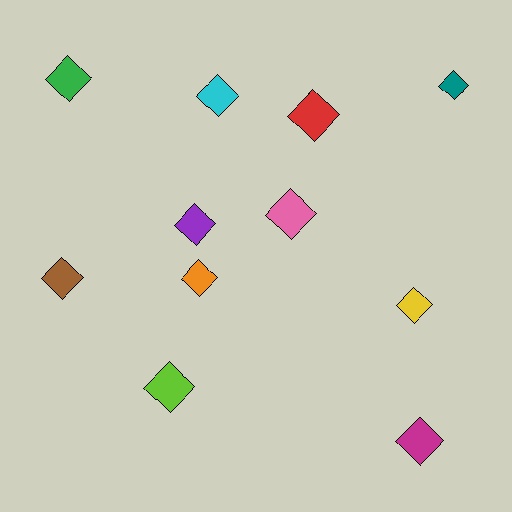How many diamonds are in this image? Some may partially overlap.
There are 11 diamonds.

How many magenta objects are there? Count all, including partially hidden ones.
There is 1 magenta object.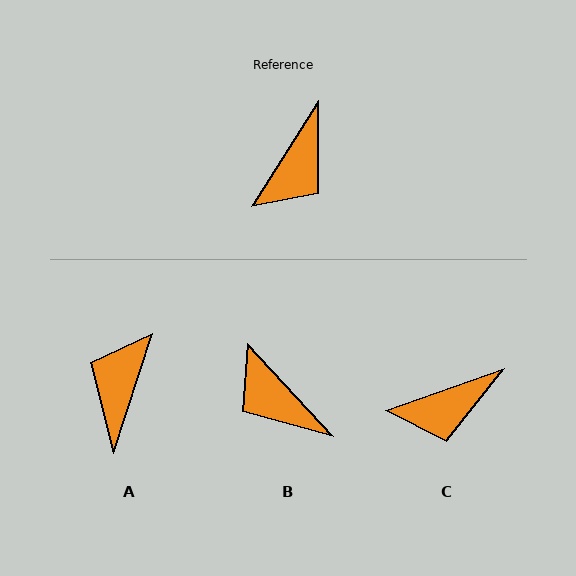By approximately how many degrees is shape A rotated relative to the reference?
Approximately 165 degrees clockwise.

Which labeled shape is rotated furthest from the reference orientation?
A, about 165 degrees away.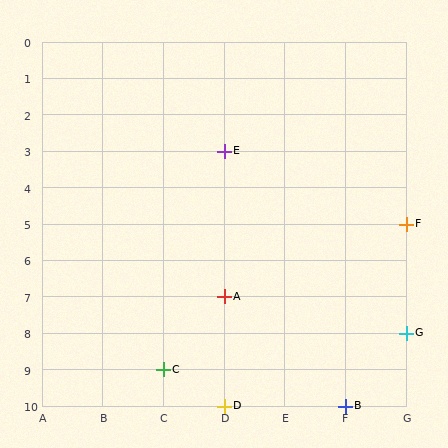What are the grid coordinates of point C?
Point C is at grid coordinates (C, 9).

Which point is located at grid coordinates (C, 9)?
Point C is at (C, 9).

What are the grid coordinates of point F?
Point F is at grid coordinates (G, 5).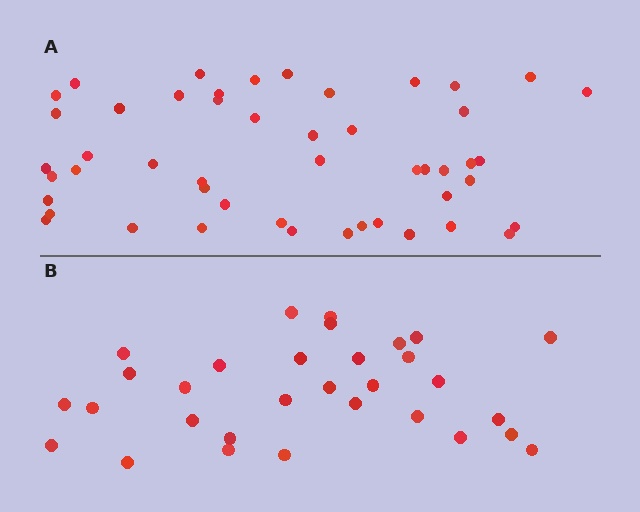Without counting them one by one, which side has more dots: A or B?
Region A (the top region) has more dots.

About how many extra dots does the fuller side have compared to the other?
Region A has approximately 20 more dots than region B.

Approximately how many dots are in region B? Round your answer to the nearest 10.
About 30 dots. (The exact count is 31, which rounds to 30.)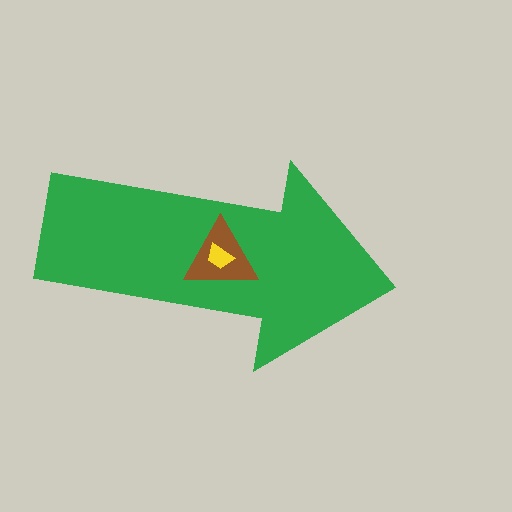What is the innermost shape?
The yellow trapezoid.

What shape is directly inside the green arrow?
The brown triangle.